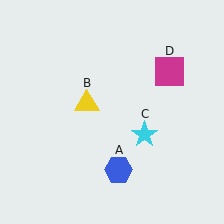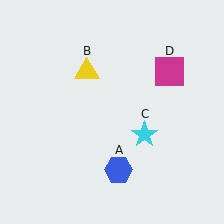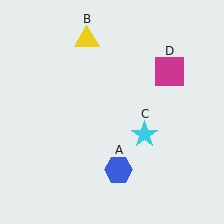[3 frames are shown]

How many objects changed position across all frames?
1 object changed position: yellow triangle (object B).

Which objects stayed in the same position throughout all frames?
Blue hexagon (object A) and cyan star (object C) and magenta square (object D) remained stationary.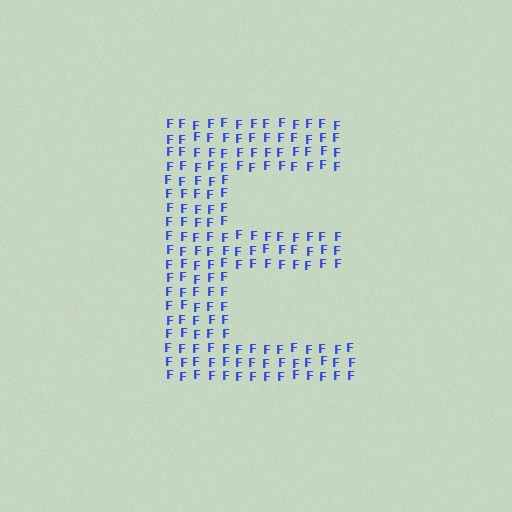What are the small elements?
The small elements are letter F's.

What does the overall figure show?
The overall figure shows the letter E.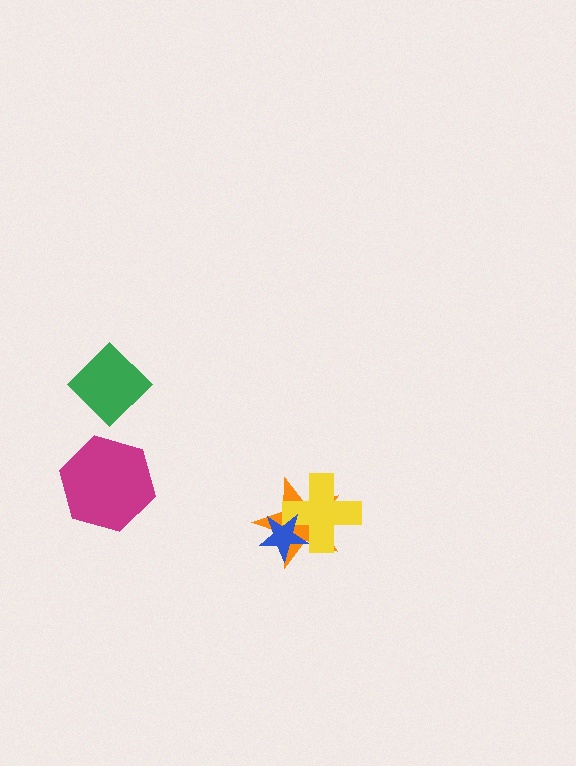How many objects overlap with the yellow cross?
2 objects overlap with the yellow cross.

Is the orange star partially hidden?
Yes, it is partially covered by another shape.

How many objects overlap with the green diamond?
0 objects overlap with the green diamond.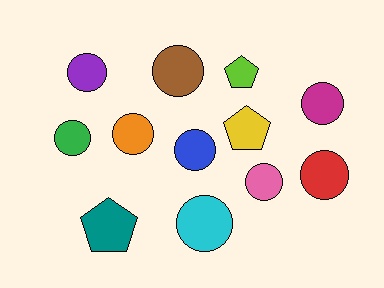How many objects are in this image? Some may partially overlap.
There are 12 objects.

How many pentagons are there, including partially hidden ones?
There are 3 pentagons.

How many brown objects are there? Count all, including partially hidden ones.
There is 1 brown object.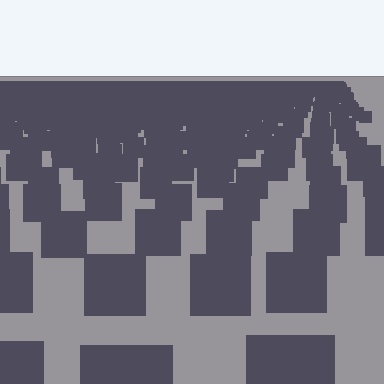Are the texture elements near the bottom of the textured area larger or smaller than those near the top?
Larger. Near the bottom, elements are closer to the viewer and appear at a bigger on-screen size.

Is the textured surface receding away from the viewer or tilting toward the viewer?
The surface is receding away from the viewer. Texture elements get smaller and denser toward the top.